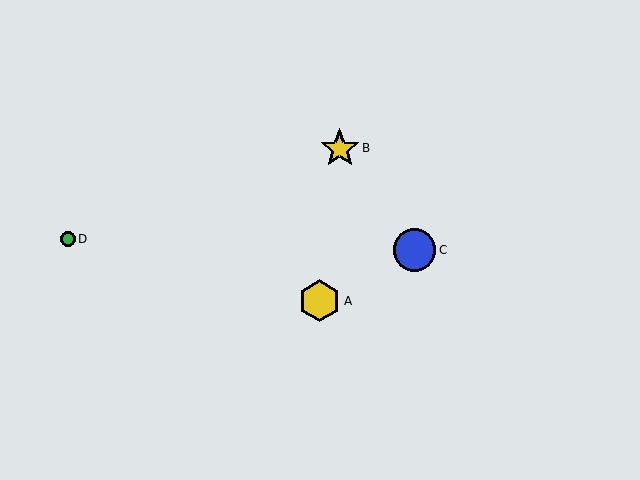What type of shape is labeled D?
Shape D is a green circle.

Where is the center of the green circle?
The center of the green circle is at (68, 239).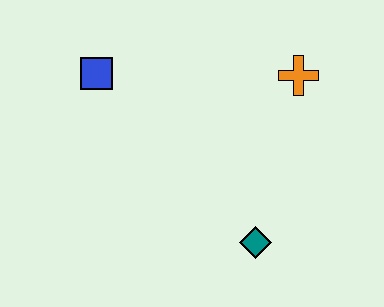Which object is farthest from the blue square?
The teal diamond is farthest from the blue square.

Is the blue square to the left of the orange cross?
Yes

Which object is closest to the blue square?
The orange cross is closest to the blue square.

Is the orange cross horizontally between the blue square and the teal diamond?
No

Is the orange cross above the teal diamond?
Yes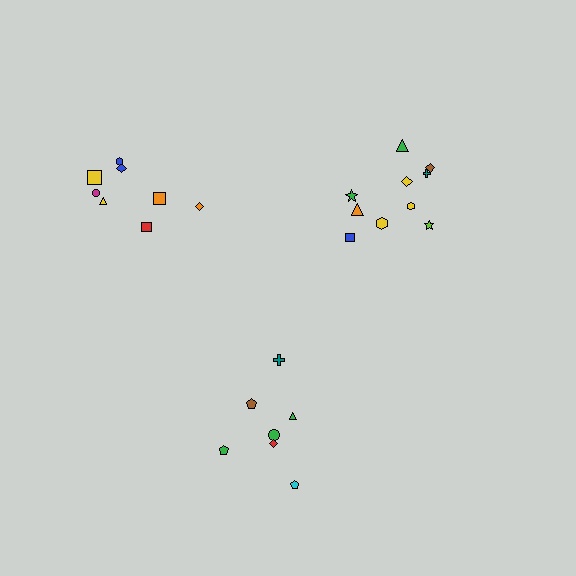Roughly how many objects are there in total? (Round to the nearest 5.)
Roughly 25 objects in total.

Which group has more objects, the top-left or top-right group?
The top-right group.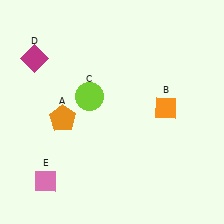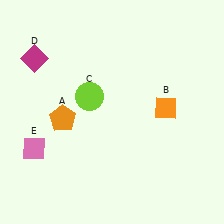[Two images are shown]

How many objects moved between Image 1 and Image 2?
1 object moved between the two images.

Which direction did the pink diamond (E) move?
The pink diamond (E) moved up.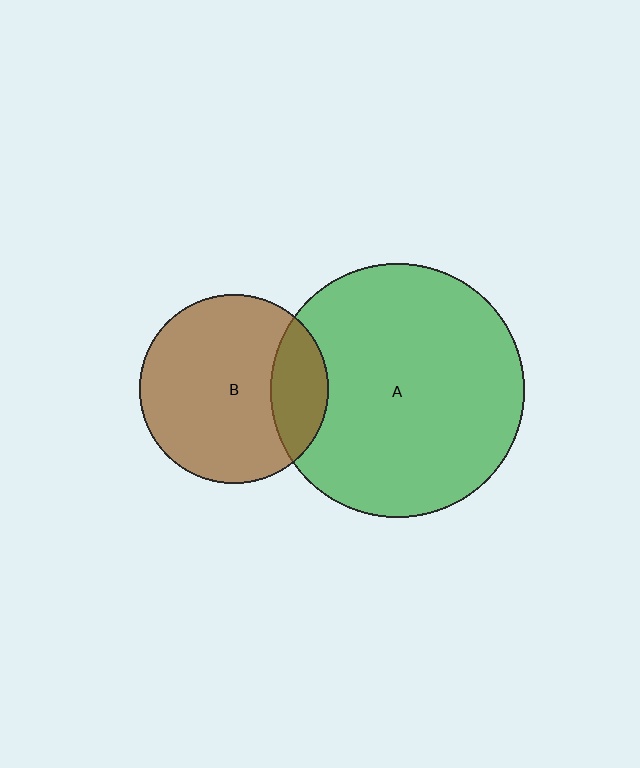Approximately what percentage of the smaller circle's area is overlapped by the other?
Approximately 20%.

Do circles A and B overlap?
Yes.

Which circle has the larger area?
Circle A (green).